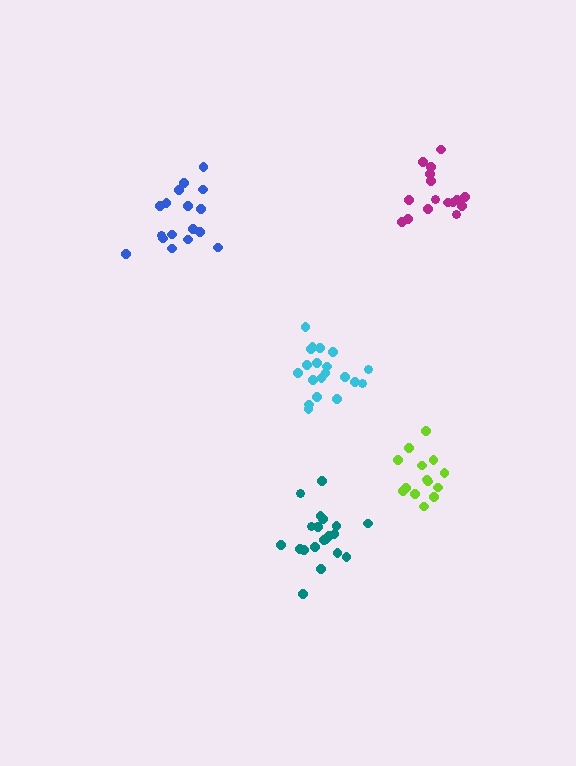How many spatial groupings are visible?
There are 5 spatial groupings.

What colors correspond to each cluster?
The clusters are colored: cyan, blue, teal, lime, magenta.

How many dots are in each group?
Group 1: 20 dots, Group 2: 17 dots, Group 3: 20 dots, Group 4: 14 dots, Group 5: 16 dots (87 total).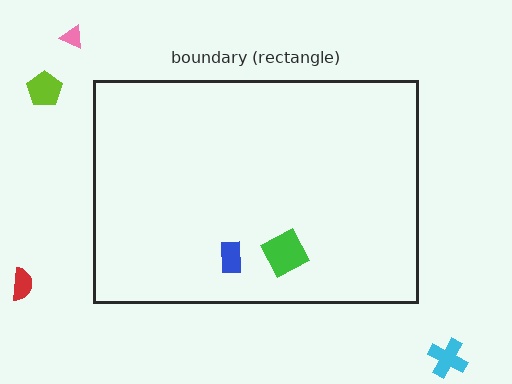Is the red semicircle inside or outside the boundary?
Outside.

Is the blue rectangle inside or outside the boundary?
Inside.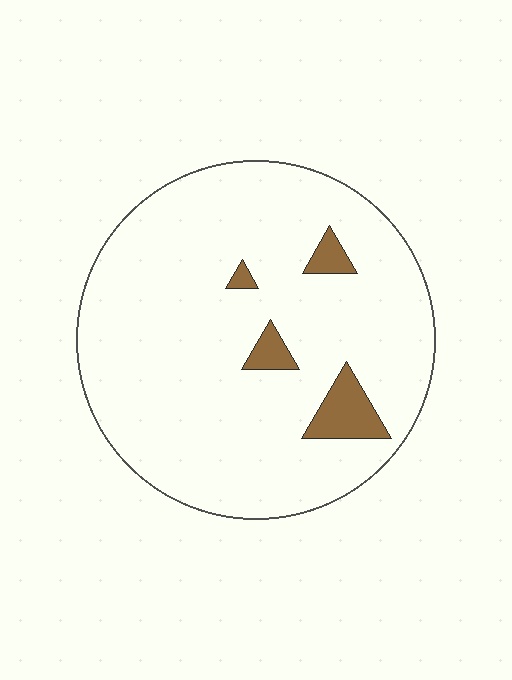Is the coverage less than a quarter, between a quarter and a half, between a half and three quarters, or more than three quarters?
Less than a quarter.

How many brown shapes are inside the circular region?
4.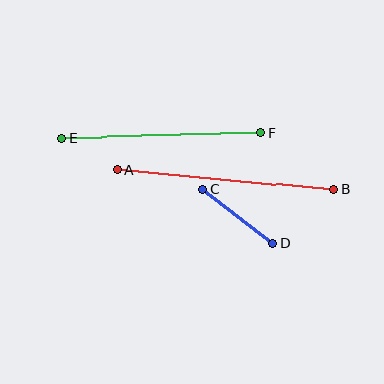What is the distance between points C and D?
The distance is approximately 89 pixels.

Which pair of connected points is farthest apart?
Points A and B are farthest apart.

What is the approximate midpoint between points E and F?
The midpoint is at approximately (161, 135) pixels.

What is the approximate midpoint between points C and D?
The midpoint is at approximately (238, 216) pixels.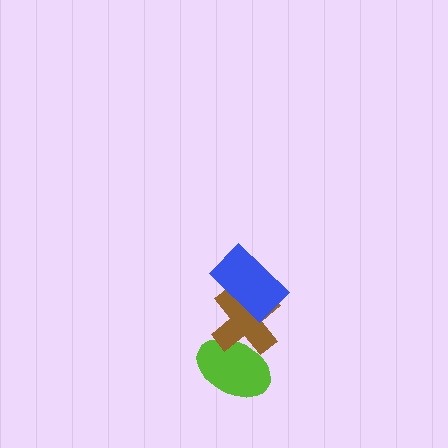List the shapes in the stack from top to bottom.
From top to bottom: the blue rectangle, the brown cross, the lime ellipse.